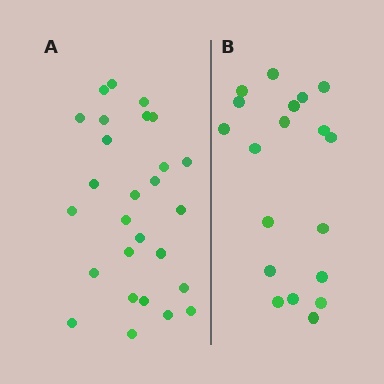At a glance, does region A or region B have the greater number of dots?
Region A (the left region) has more dots.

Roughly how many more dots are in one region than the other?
Region A has roughly 8 or so more dots than region B.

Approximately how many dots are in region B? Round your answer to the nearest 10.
About 20 dots. (The exact count is 19, which rounds to 20.)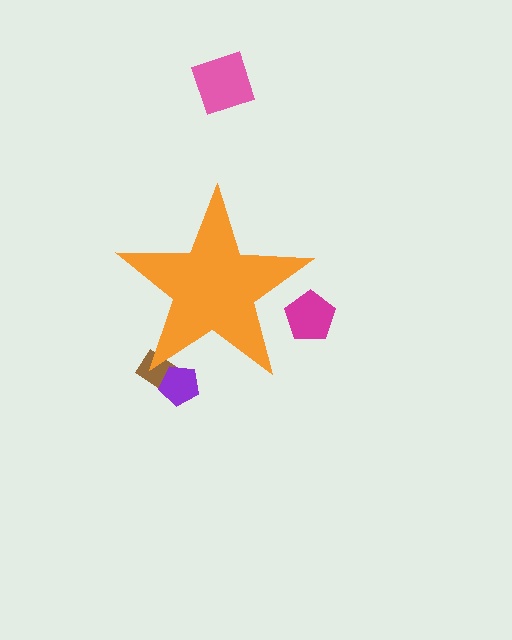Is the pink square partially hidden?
No, the pink square is fully visible.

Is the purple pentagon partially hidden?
Yes, the purple pentagon is partially hidden behind the orange star.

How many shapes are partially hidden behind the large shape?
3 shapes are partially hidden.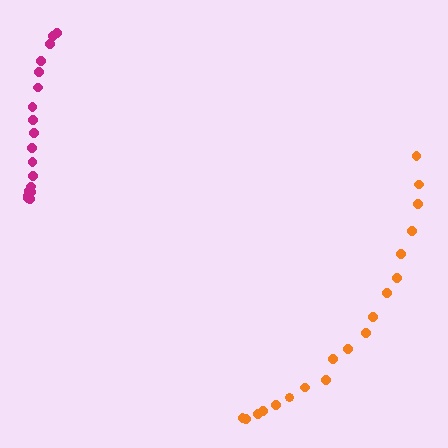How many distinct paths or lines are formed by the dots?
There are 2 distinct paths.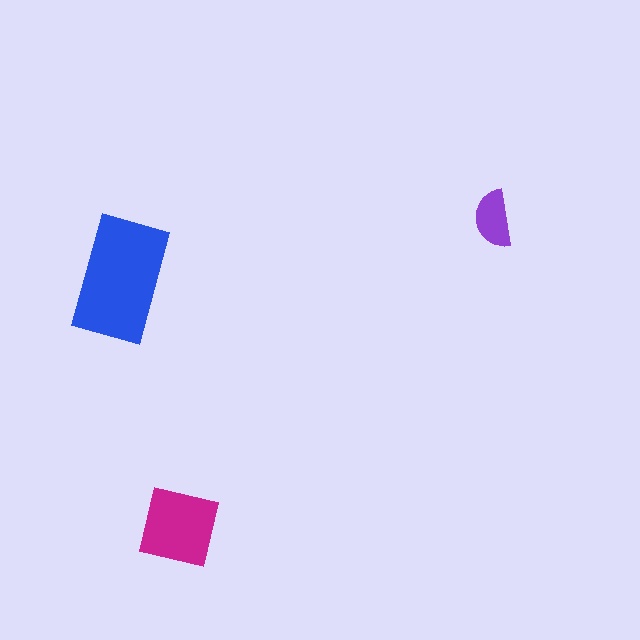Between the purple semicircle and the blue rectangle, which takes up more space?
The blue rectangle.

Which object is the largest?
The blue rectangle.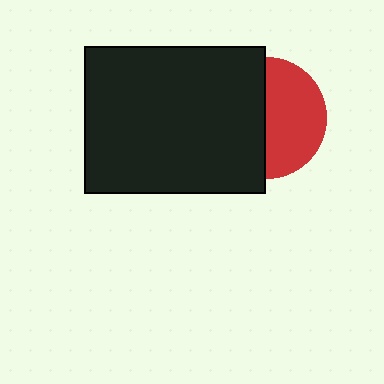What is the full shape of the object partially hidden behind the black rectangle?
The partially hidden object is a red circle.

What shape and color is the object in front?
The object in front is a black rectangle.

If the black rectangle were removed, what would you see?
You would see the complete red circle.